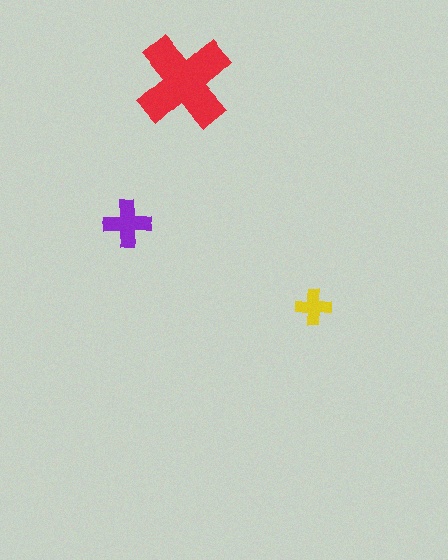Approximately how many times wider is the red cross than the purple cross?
About 2 times wider.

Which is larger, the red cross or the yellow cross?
The red one.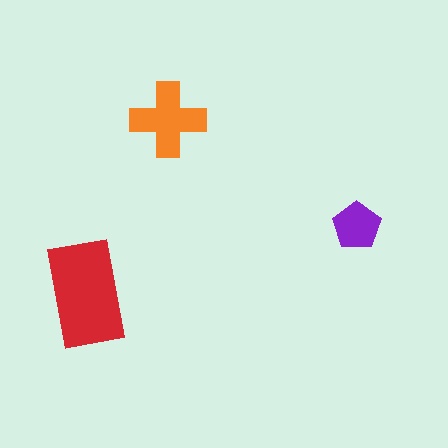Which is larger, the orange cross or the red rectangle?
The red rectangle.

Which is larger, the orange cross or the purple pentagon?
The orange cross.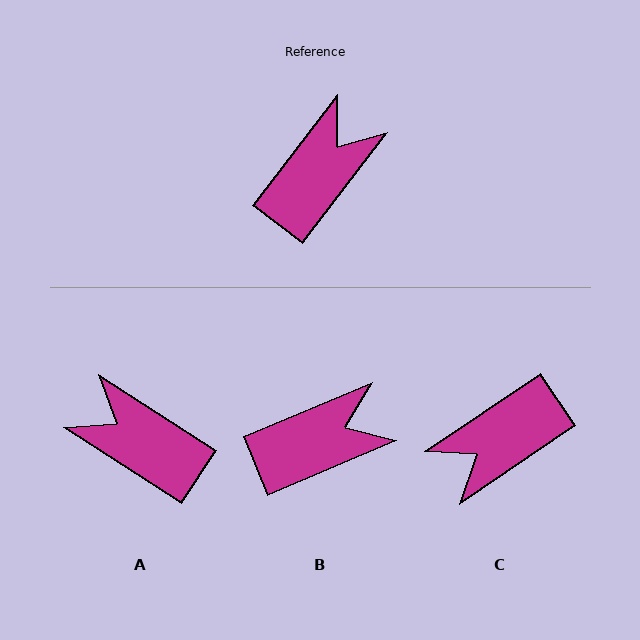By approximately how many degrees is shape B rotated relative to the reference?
Approximately 30 degrees clockwise.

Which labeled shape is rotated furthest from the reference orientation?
C, about 162 degrees away.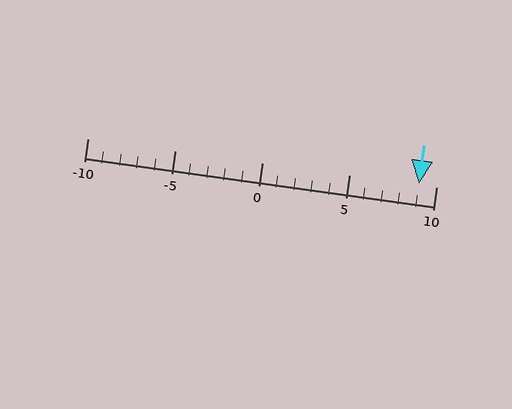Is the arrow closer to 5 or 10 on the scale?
The arrow is closer to 10.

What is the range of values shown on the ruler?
The ruler shows values from -10 to 10.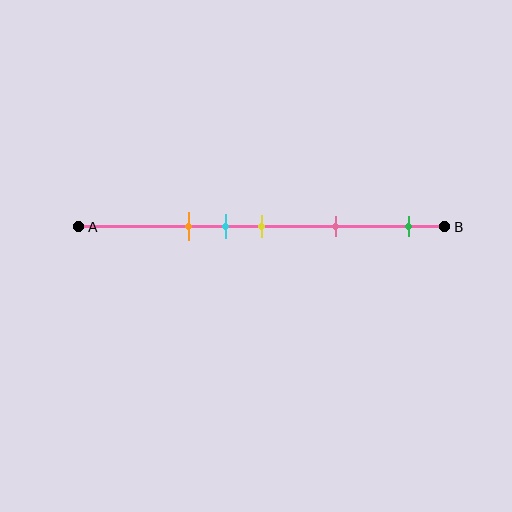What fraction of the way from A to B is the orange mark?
The orange mark is approximately 30% (0.3) of the way from A to B.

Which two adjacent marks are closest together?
The cyan and yellow marks are the closest adjacent pair.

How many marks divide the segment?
There are 5 marks dividing the segment.